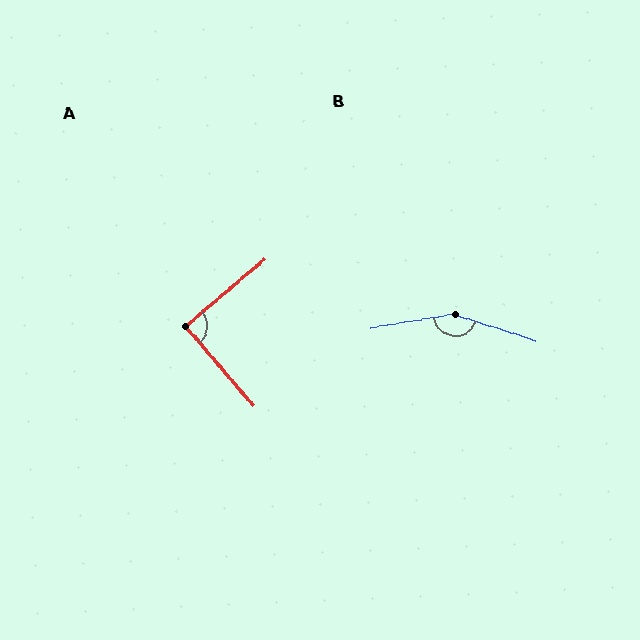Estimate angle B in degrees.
Approximately 153 degrees.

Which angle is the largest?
B, at approximately 153 degrees.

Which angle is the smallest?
A, at approximately 89 degrees.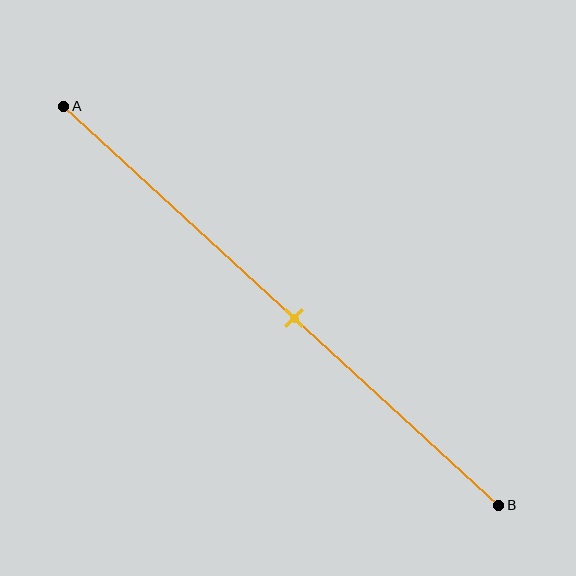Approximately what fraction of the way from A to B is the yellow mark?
The yellow mark is approximately 55% of the way from A to B.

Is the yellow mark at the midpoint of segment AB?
No, the mark is at about 55% from A, not at the 50% midpoint.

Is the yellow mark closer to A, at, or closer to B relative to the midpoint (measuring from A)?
The yellow mark is closer to point B than the midpoint of segment AB.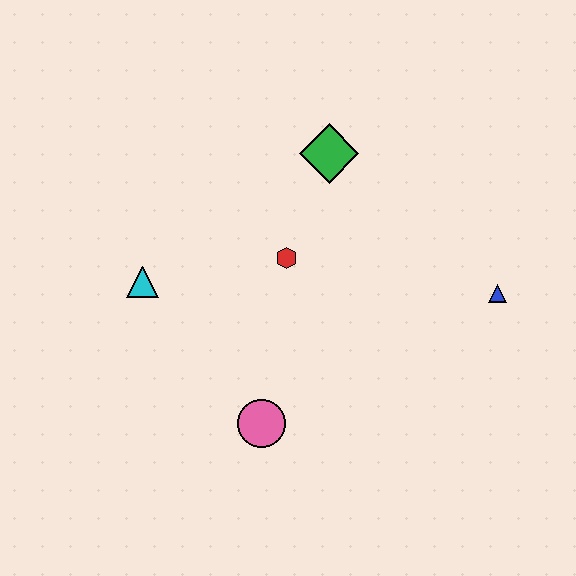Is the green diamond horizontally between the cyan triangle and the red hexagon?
No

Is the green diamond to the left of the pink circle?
No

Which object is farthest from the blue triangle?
The cyan triangle is farthest from the blue triangle.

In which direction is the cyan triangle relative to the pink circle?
The cyan triangle is above the pink circle.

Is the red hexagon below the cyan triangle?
No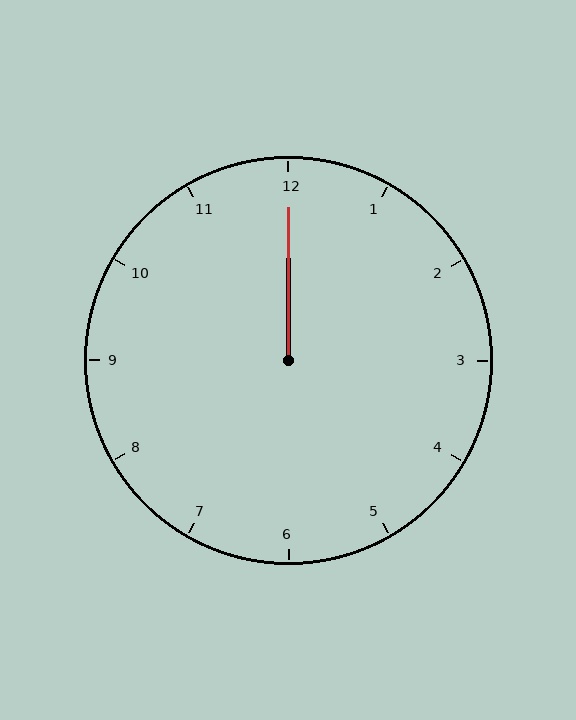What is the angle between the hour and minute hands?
Approximately 0 degrees.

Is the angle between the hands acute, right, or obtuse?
It is acute.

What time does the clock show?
12:00.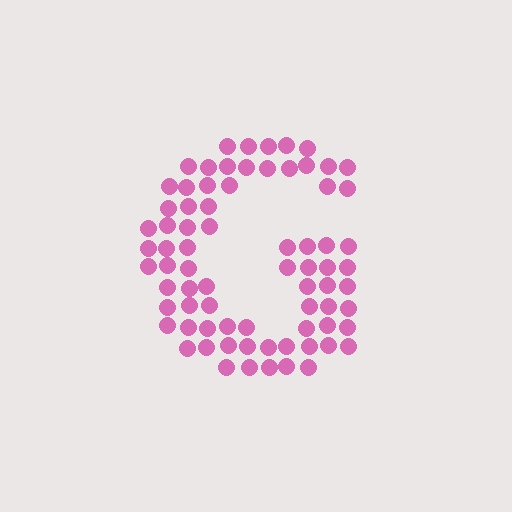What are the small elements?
The small elements are circles.